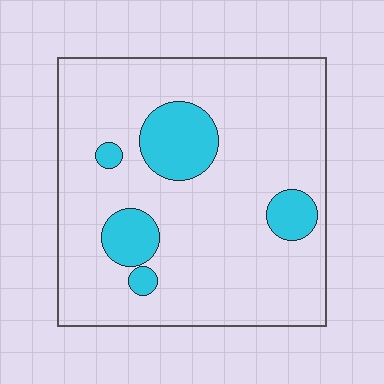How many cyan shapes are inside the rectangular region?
5.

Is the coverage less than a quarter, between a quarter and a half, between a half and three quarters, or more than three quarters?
Less than a quarter.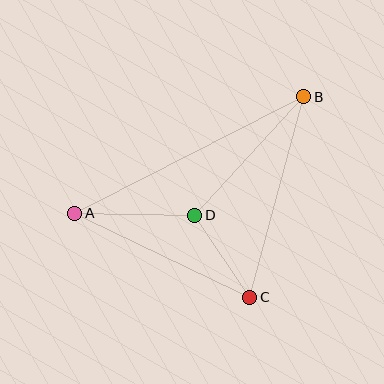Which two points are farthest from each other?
Points A and B are farthest from each other.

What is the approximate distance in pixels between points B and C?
The distance between B and C is approximately 207 pixels.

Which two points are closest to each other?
Points C and D are closest to each other.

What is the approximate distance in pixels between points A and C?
The distance between A and C is approximately 194 pixels.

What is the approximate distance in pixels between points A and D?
The distance between A and D is approximately 120 pixels.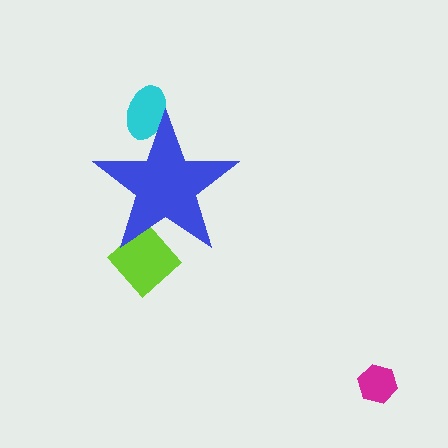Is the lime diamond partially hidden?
Yes, the lime diamond is partially hidden behind the blue star.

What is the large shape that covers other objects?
A blue star.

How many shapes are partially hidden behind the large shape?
2 shapes are partially hidden.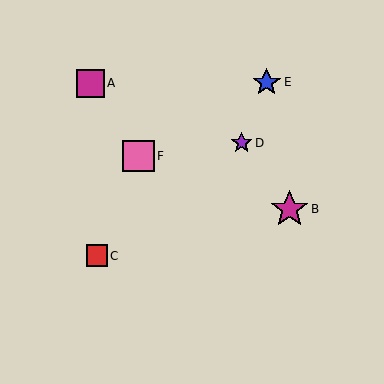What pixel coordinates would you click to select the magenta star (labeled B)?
Click at (289, 209) to select the magenta star B.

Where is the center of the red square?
The center of the red square is at (97, 256).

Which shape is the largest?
The magenta star (labeled B) is the largest.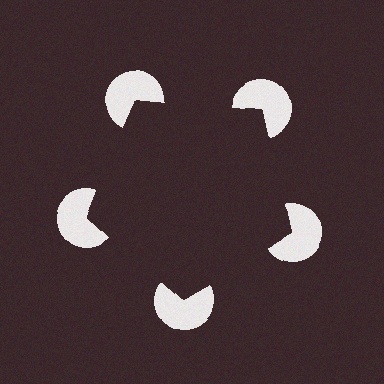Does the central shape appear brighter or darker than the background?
It typically appears slightly darker than the background, even though no actual brightness change is drawn.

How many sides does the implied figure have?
5 sides.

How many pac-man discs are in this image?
There are 5 — one at each vertex of the illusory pentagon.